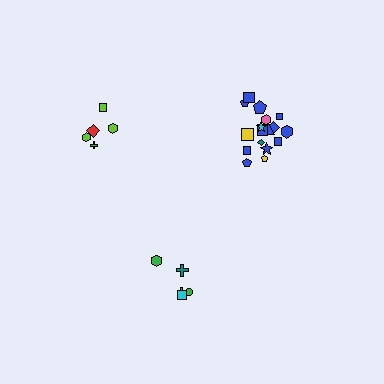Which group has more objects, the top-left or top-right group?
The top-right group.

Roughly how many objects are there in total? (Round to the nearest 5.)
Roughly 30 objects in total.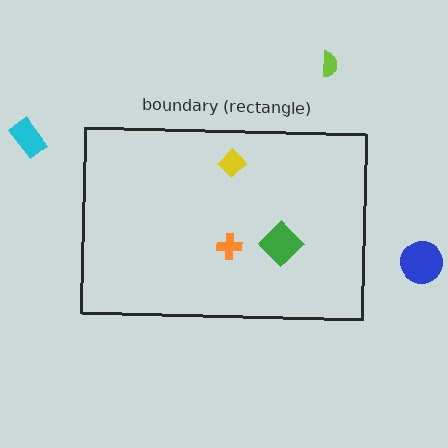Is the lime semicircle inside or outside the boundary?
Outside.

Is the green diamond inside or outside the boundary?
Inside.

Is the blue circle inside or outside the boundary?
Outside.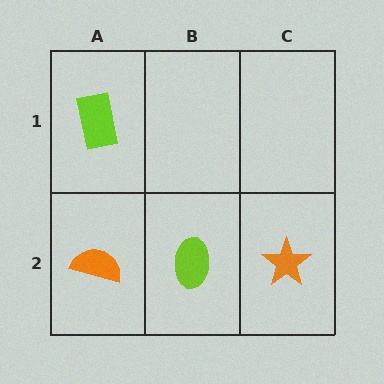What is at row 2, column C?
An orange star.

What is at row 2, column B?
A lime ellipse.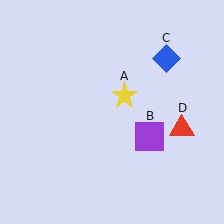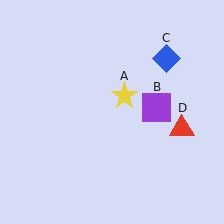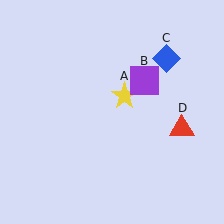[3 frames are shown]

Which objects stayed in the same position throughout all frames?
Yellow star (object A) and blue diamond (object C) and red triangle (object D) remained stationary.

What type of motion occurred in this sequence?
The purple square (object B) rotated counterclockwise around the center of the scene.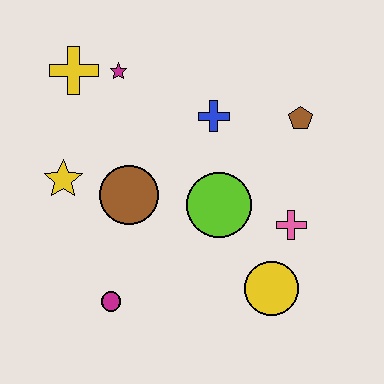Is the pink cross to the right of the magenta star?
Yes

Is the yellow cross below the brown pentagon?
No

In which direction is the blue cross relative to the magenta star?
The blue cross is to the right of the magenta star.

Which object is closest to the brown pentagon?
The blue cross is closest to the brown pentagon.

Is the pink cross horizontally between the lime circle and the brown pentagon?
Yes